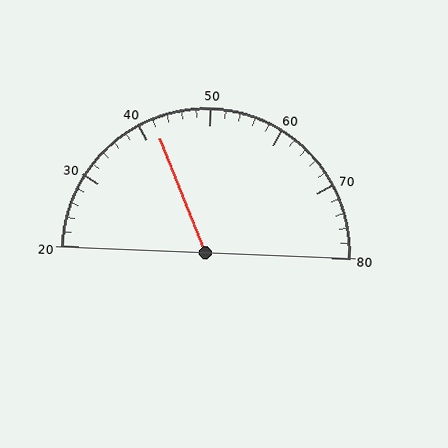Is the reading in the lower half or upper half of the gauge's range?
The reading is in the lower half of the range (20 to 80).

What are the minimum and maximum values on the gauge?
The gauge ranges from 20 to 80.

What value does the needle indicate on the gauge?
The needle indicates approximately 42.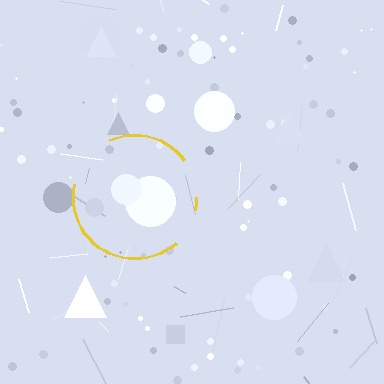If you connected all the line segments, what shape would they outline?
They would outline a circle.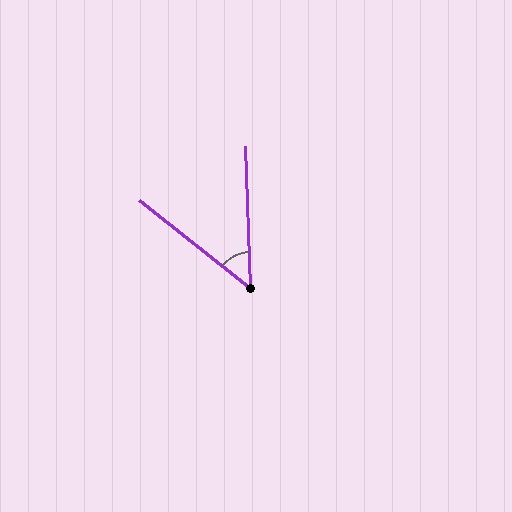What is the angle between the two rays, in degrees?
Approximately 50 degrees.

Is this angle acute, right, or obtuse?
It is acute.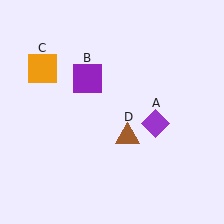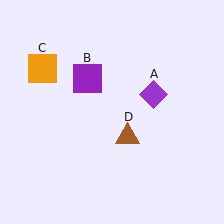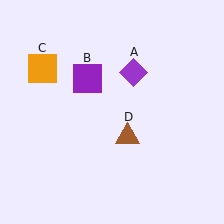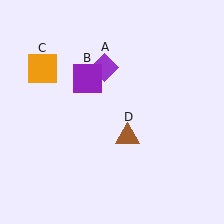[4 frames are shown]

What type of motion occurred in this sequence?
The purple diamond (object A) rotated counterclockwise around the center of the scene.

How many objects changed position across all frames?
1 object changed position: purple diamond (object A).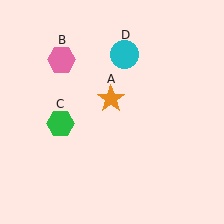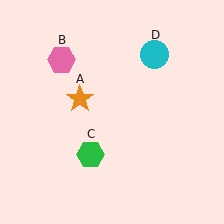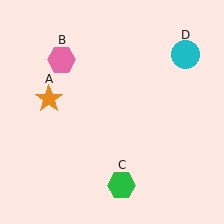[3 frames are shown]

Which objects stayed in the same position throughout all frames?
Pink hexagon (object B) remained stationary.